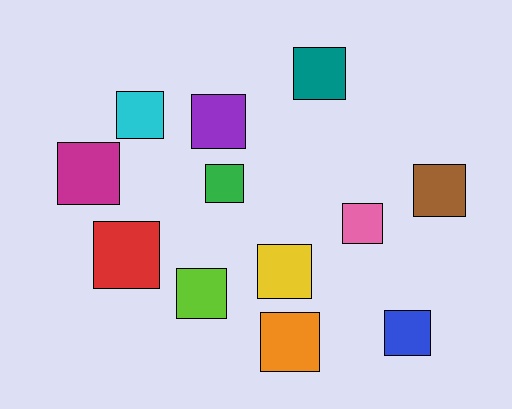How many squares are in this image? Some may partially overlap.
There are 12 squares.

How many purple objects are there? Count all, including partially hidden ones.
There is 1 purple object.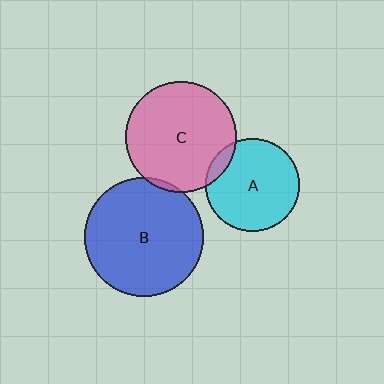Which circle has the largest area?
Circle B (blue).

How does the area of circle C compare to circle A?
Approximately 1.4 times.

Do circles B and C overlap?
Yes.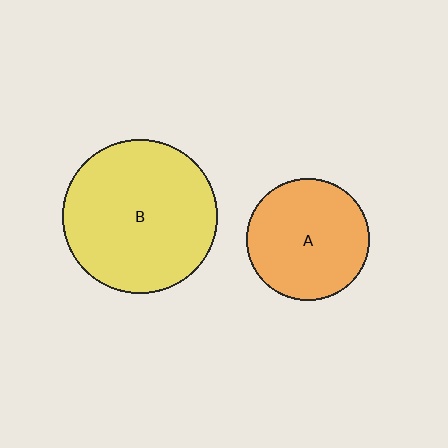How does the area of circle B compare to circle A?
Approximately 1.6 times.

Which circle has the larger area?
Circle B (yellow).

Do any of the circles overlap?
No, none of the circles overlap.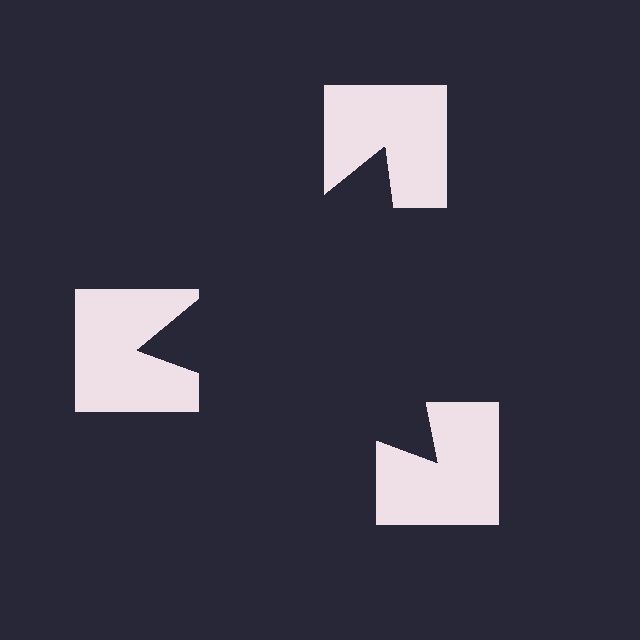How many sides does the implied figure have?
3 sides.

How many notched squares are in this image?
There are 3 — one at each vertex of the illusory triangle.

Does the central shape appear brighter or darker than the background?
It typically appears slightly darker than the background, even though no actual brightness change is drawn.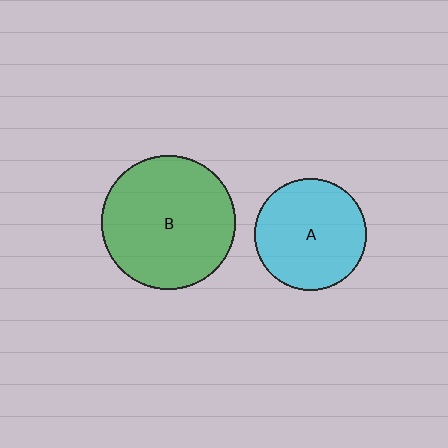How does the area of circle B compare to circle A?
Approximately 1.4 times.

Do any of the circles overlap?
No, none of the circles overlap.